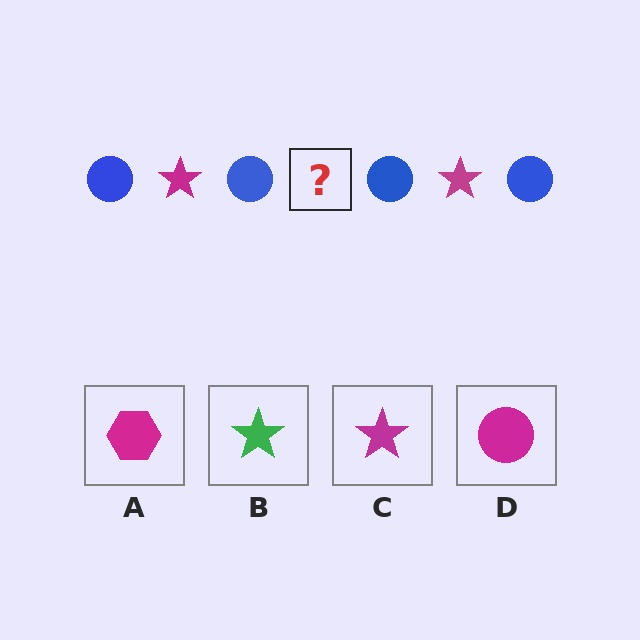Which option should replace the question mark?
Option C.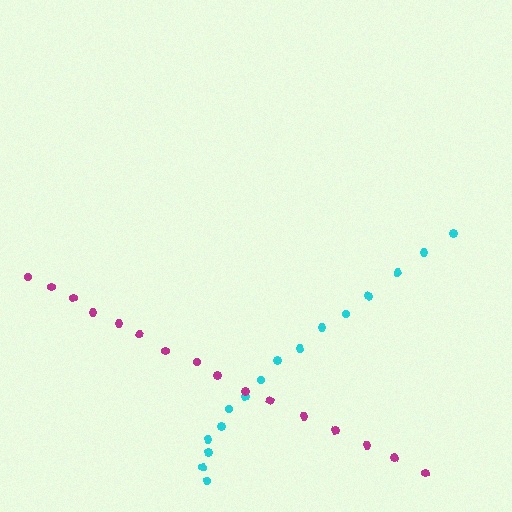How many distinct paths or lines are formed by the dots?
There are 2 distinct paths.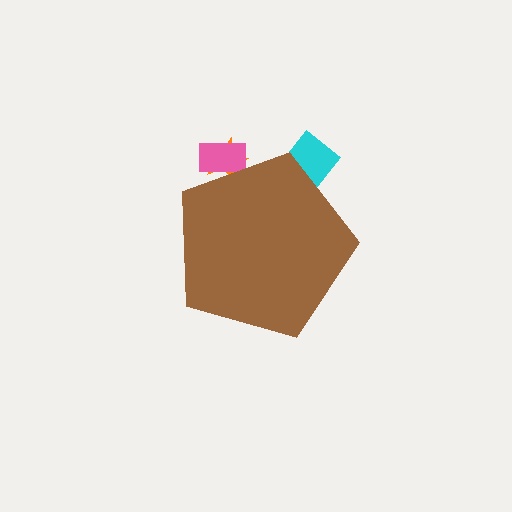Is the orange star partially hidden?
Yes, the orange star is partially hidden behind the brown pentagon.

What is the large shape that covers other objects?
A brown pentagon.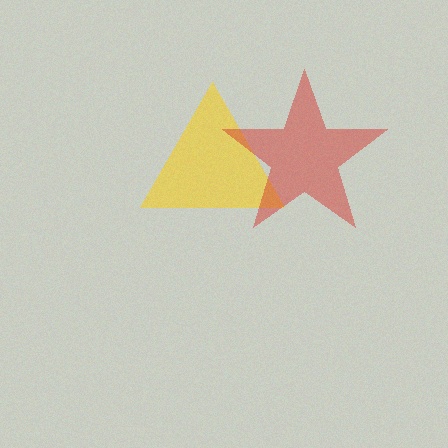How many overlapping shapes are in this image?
There are 2 overlapping shapes in the image.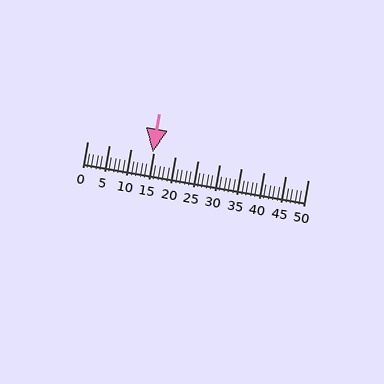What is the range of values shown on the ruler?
The ruler shows values from 0 to 50.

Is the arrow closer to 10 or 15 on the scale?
The arrow is closer to 15.